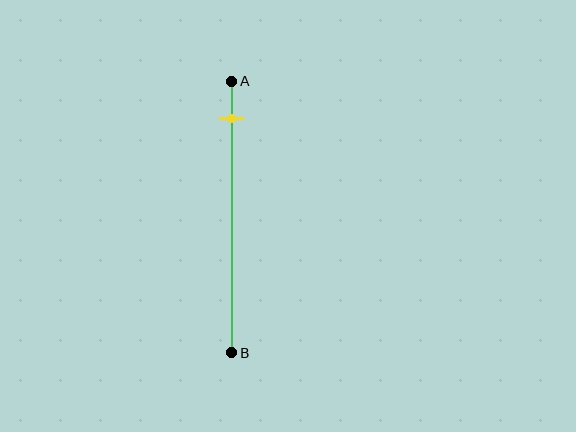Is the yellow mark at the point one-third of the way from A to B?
No, the mark is at about 15% from A, not at the 33% one-third point.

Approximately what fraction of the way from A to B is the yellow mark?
The yellow mark is approximately 15% of the way from A to B.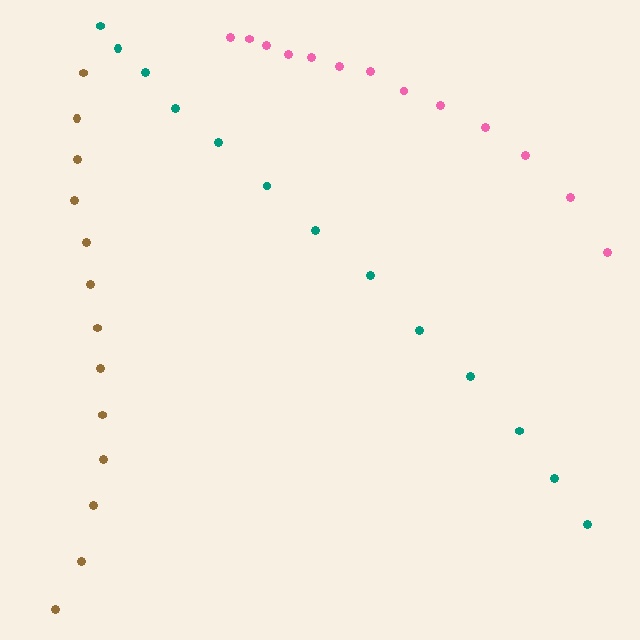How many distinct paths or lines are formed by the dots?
There are 3 distinct paths.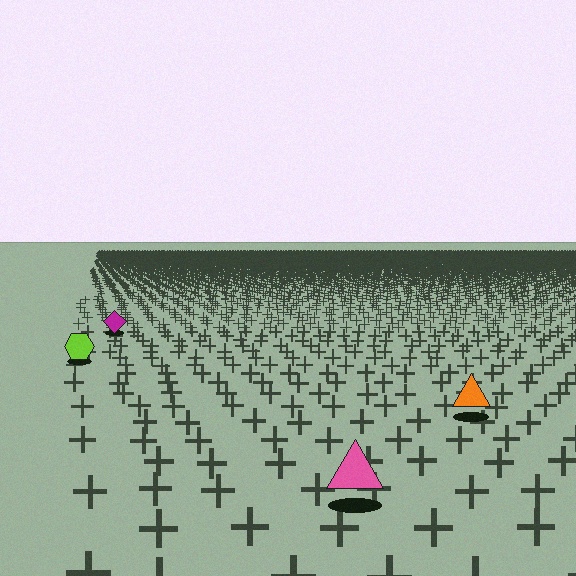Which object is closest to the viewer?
The pink triangle is closest. The texture marks near it are larger and more spread out.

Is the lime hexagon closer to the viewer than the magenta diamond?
Yes. The lime hexagon is closer — you can tell from the texture gradient: the ground texture is coarser near it.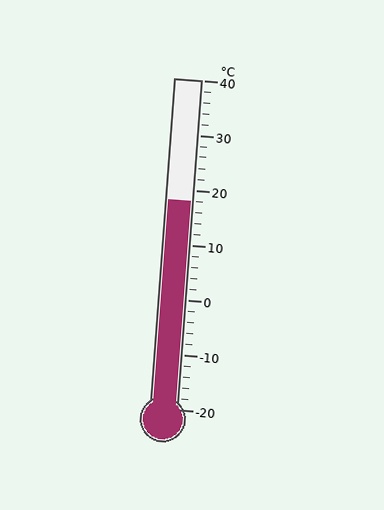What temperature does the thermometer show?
The thermometer shows approximately 18°C.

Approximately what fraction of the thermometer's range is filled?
The thermometer is filled to approximately 65% of its range.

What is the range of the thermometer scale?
The thermometer scale ranges from -20°C to 40°C.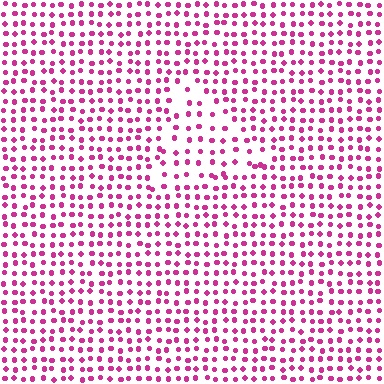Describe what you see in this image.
The image contains small magenta elements arranged at two different densities. A triangle-shaped region is visible where the elements are less densely packed than the surrounding area.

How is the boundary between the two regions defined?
The boundary is defined by a change in element density (approximately 1.6x ratio). All elements are the same color, size, and shape.